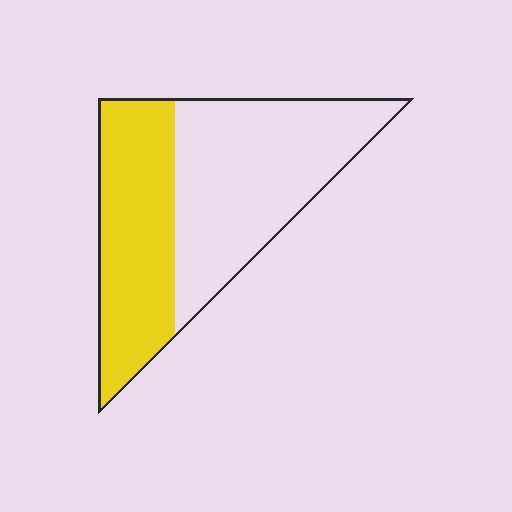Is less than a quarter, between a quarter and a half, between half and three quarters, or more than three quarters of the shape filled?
Between a quarter and a half.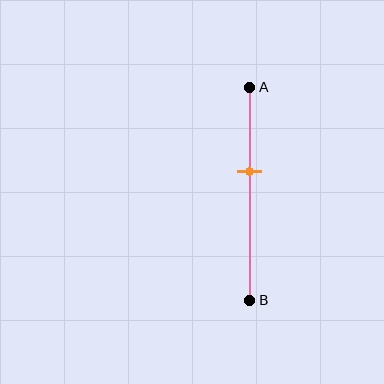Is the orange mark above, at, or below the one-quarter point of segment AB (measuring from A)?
The orange mark is below the one-quarter point of segment AB.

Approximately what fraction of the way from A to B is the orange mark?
The orange mark is approximately 40% of the way from A to B.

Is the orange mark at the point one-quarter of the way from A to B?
No, the mark is at about 40% from A, not at the 25% one-quarter point.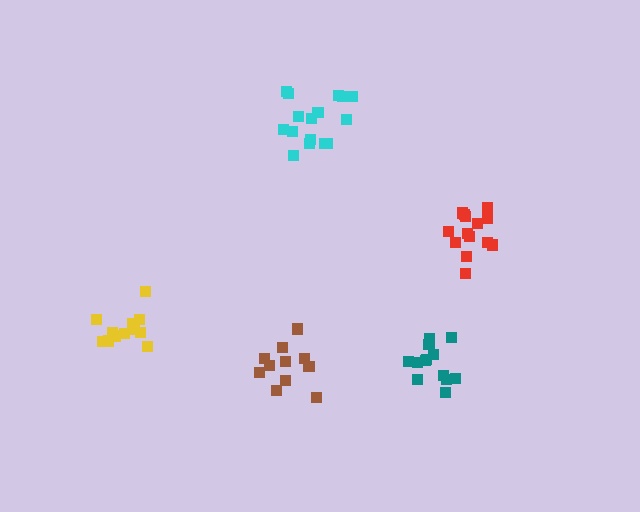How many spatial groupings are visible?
There are 5 spatial groupings.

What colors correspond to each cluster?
The clusters are colored: teal, brown, red, yellow, cyan.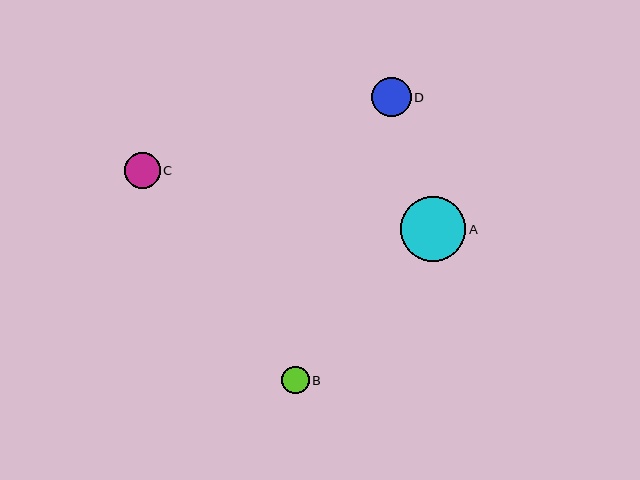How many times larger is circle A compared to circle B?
Circle A is approximately 2.4 times the size of circle B.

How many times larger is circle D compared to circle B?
Circle D is approximately 1.4 times the size of circle B.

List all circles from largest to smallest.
From largest to smallest: A, D, C, B.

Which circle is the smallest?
Circle B is the smallest with a size of approximately 27 pixels.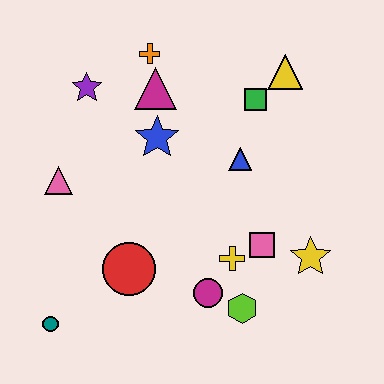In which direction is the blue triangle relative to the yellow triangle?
The blue triangle is below the yellow triangle.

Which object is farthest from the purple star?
The yellow star is farthest from the purple star.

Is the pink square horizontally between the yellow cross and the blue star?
No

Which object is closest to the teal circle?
The red circle is closest to the teal circle.